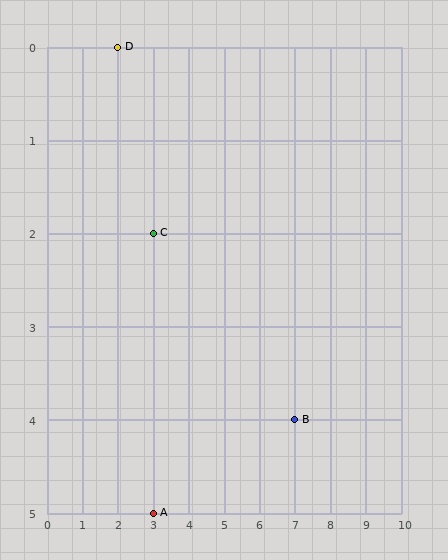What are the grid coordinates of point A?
Point A is at grid coordinates (3, 5).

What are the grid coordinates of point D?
Point D is at grid coordinates (2, 0).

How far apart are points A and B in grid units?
Points A and B are 4 columns and 1 row apart (about 4.1 grid units diagonally).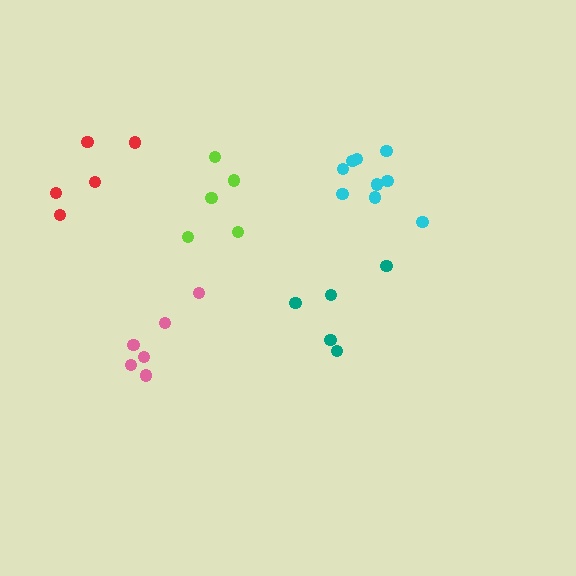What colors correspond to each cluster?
The clusters are colored: red, teal, cyan, pink, lime.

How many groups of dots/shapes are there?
There are 5 groups.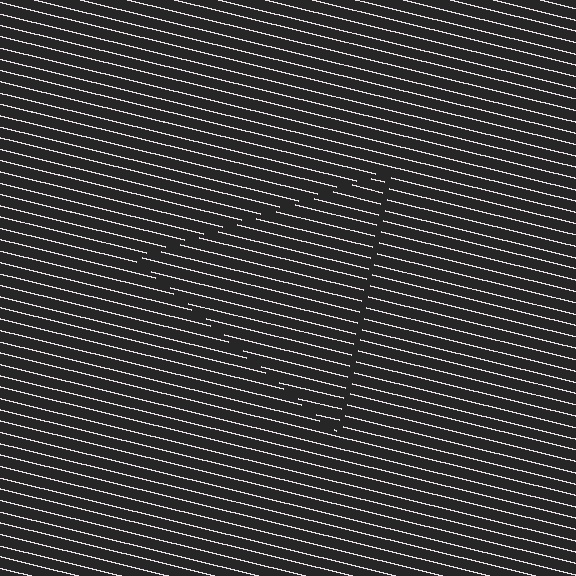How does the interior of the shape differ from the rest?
The interior of the shape contains the same grating, shifted by half a period — the contour is defined by the phase discontinuity where line-ends from the inner and outer gratings abut.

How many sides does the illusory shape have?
3 sides — the line-ends trace a triangle.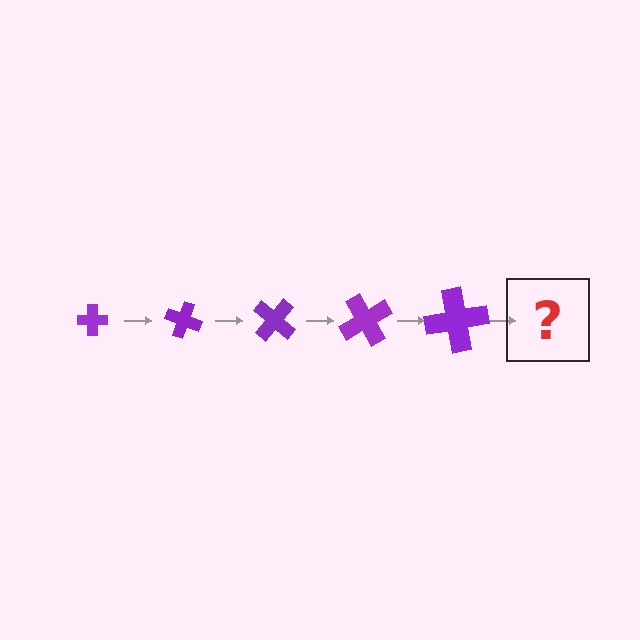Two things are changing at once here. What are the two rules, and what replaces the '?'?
The two rules are that the cross grows larger each step and it rotates 20 degrees each step. The '?' should be a cross, larger than the previous one and rotated 100 degrees from the start.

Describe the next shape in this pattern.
It should be a cross, larger than the previous one and rotated 100 degrees from the start.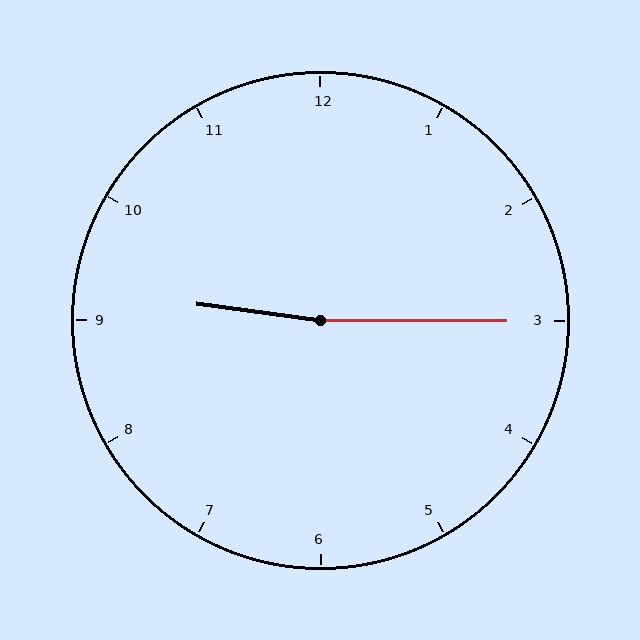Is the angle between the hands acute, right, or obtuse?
It is obtuse.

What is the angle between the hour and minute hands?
Approximately 172 degrees.